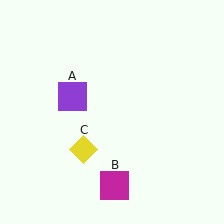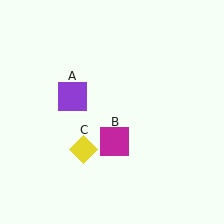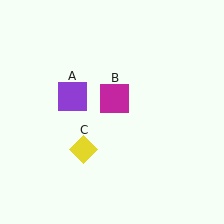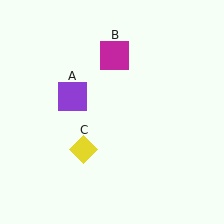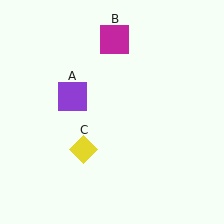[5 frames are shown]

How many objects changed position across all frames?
1 object changed position: magenta square (object B).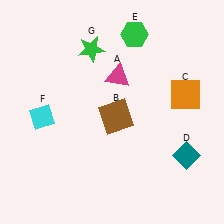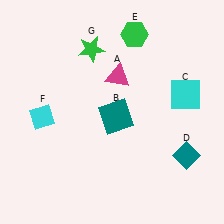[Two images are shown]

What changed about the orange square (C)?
In Image 1, C is orange. In Image 2, it changed to cyan.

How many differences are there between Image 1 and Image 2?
There are 2 differences between the two images.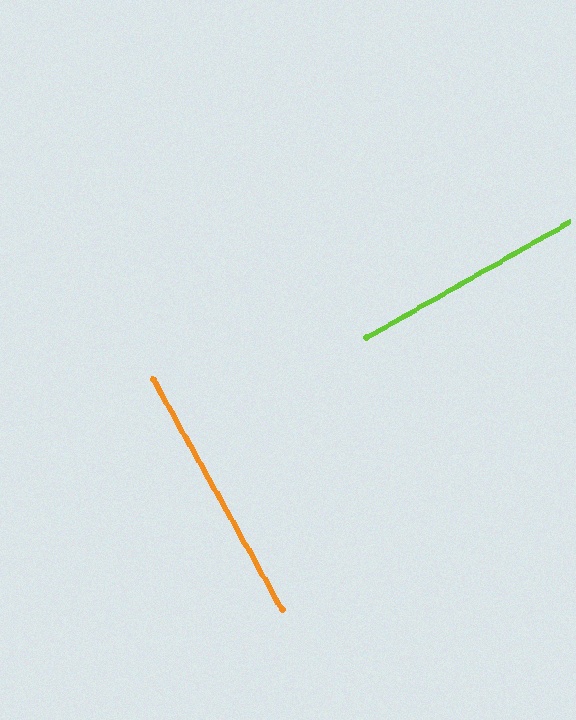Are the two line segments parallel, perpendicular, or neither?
Perpendicular — they meet at approximately 90°.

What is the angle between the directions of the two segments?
Approximately 90 degrees.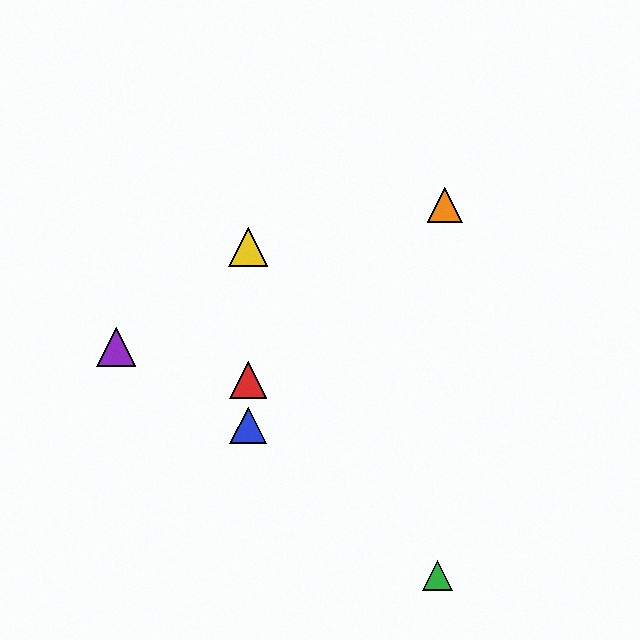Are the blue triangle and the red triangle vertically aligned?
Yes, both are at x≈248.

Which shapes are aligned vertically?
The red triangle, the blue triangle, the yellow triangle are aligned vertically.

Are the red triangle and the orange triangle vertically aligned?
No, the red triangle is at x≈248 and the orange triangle is at x≈445.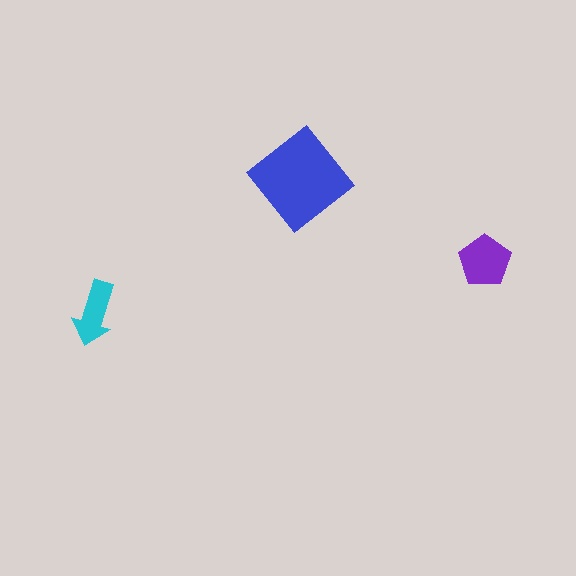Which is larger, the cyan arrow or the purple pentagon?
The purple pentagon.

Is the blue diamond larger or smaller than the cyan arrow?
Larger.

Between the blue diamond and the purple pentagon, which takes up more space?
The blue diamond.